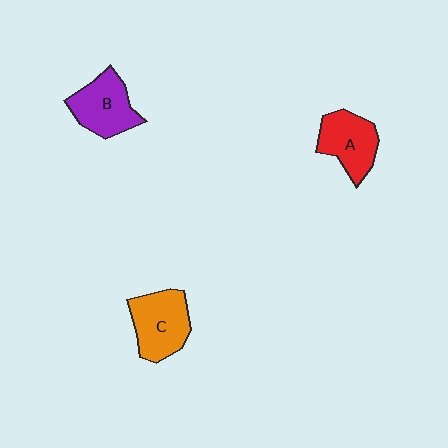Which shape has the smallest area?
Shape A (red).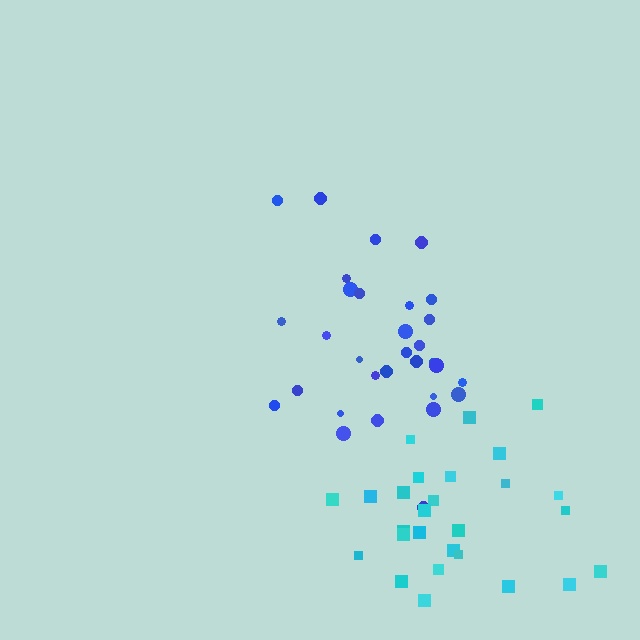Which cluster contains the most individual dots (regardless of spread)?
Blue (31).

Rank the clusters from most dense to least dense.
blue, cyan.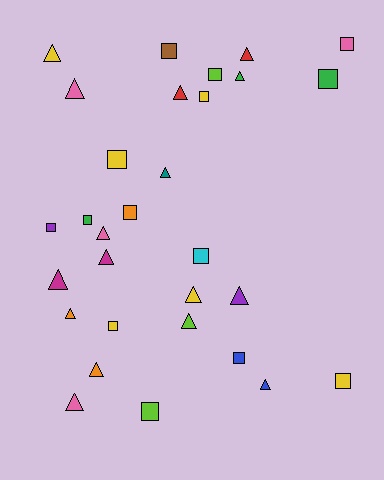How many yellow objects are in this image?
There are 6 yellow objects.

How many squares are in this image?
There are 14 squares.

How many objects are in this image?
There are 30 objects.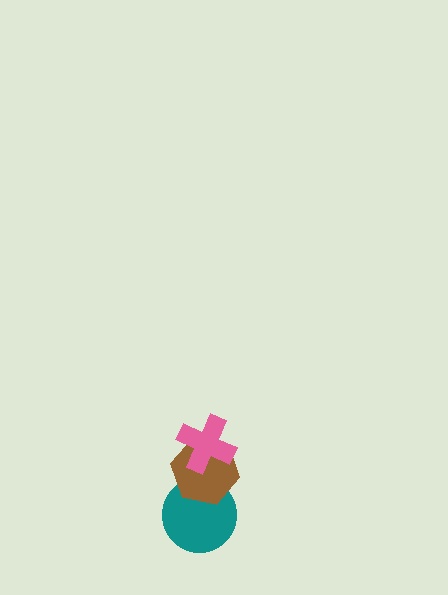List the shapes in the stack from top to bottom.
From top to bottom: the pink cross, the brown hexagon, the teal circle.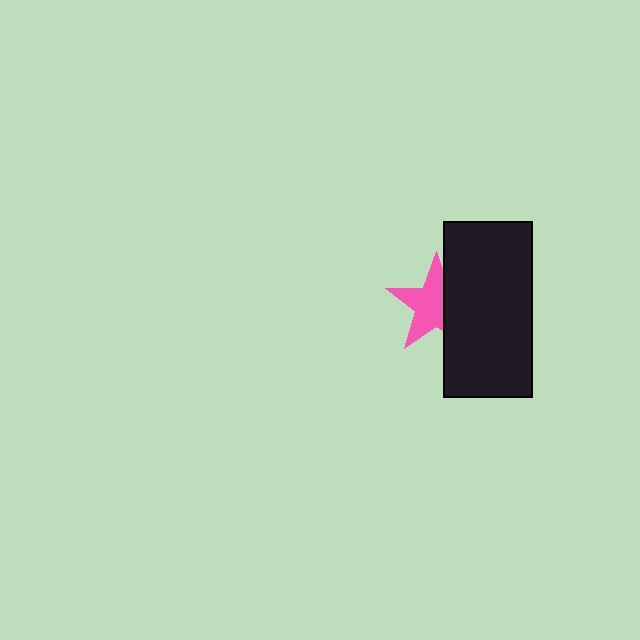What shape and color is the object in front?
The object in front is a black rectangle.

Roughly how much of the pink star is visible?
About half of it is visible (roughly 64%).